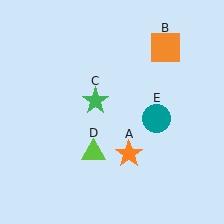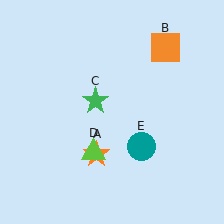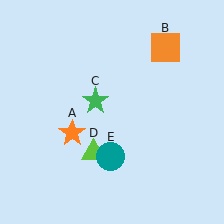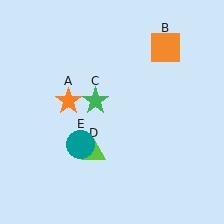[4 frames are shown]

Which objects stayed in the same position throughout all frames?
Orange square (object B) and green star (object C) and lime triangle (object D) remained stationary.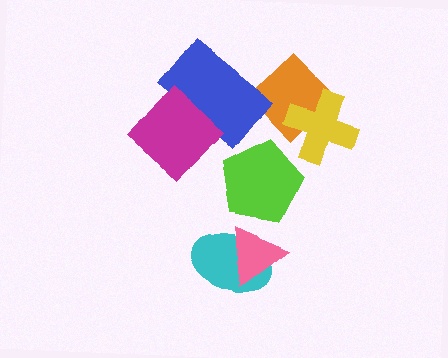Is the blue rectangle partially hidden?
Yes, it is partially covered by another shape.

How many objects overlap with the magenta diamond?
1 object overlaps with the magenta diamond.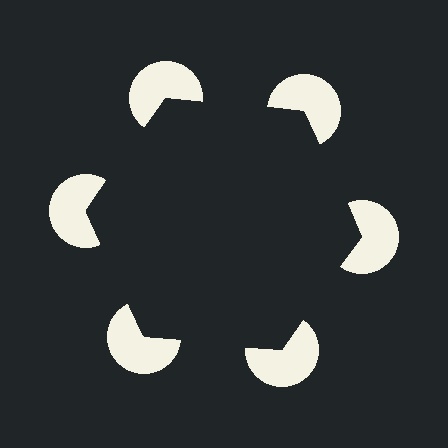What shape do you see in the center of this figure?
An illusory hexagon — its edges are inferred from the aligned wedge cuts in the pac-man discs, not physically drawn.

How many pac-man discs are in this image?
There are 6 — one at each vertex of the illusory hexagon.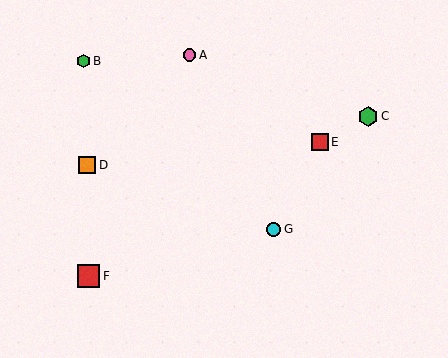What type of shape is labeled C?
Shape C is a green hexagon.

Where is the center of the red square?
The center of the red square is at (88, 276).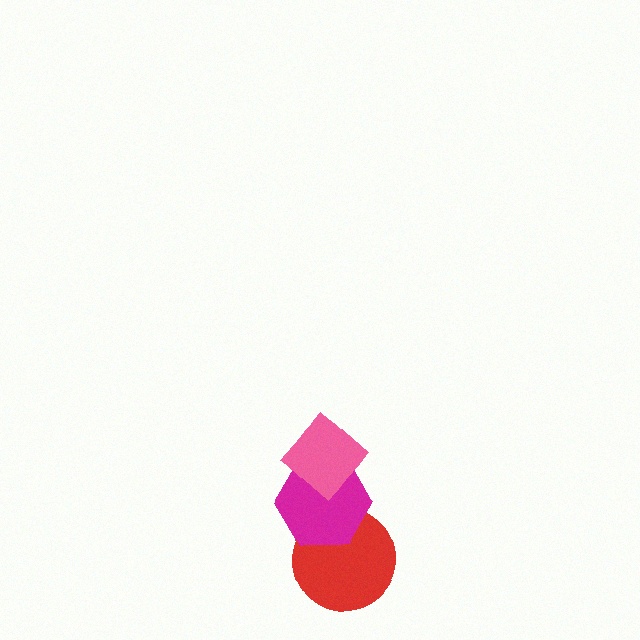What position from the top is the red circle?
The red circle is 3rd from the top.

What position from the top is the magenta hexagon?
The magenta hexagon is 2nd from the top.